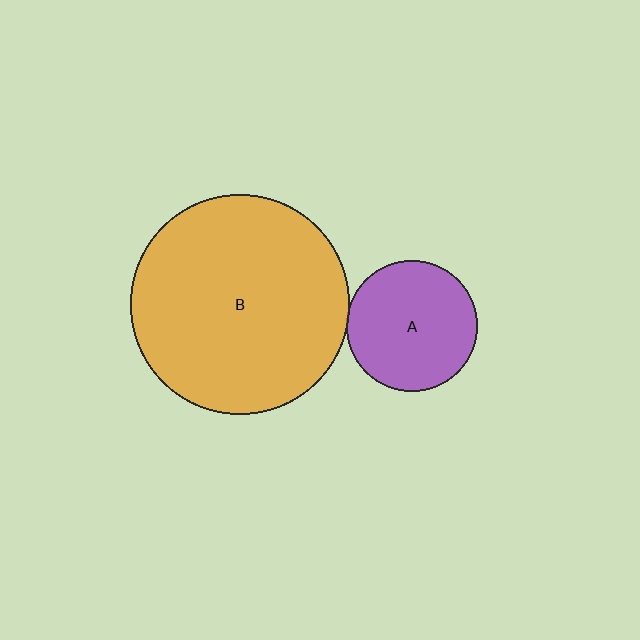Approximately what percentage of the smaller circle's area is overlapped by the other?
Approximately 5%.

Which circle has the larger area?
Circle B (orange).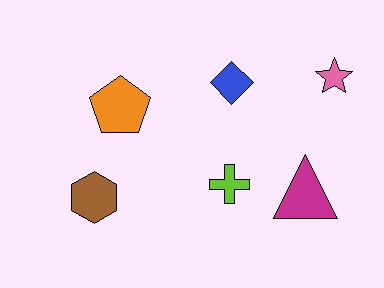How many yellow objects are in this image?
There are no yellow objects.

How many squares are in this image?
There are no squares.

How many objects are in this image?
There are 6 objects.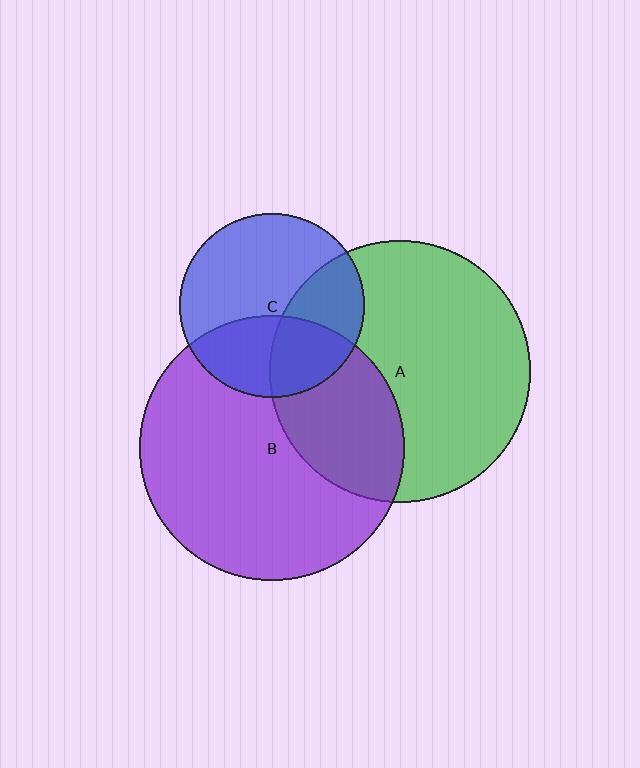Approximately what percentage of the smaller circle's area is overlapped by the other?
Approximately 30%.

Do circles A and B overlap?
Yes.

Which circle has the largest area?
Circle B (purple).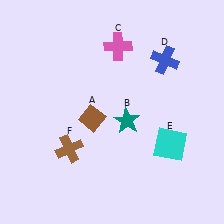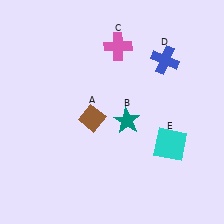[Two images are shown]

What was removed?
The brown cross (F) was removed in Image 2.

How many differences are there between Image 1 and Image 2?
There is 1 difference between the two images.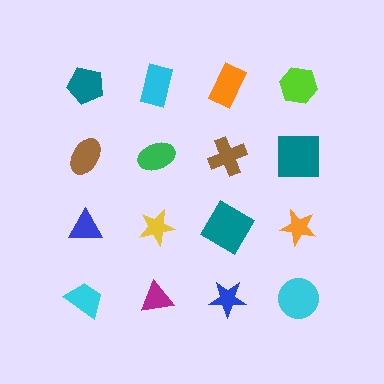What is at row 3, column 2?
A yellow star.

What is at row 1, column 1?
A teal pentagon.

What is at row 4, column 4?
A cyan circle.